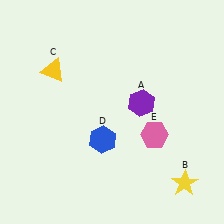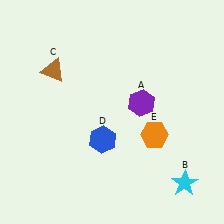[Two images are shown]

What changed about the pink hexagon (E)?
In Image 1, E is pink. In Image 2, it changed to orange.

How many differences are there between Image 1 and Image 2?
There are 3 differences between the two images.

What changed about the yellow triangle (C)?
In Image 1, C is yellow. In Image 2, it changed to brown.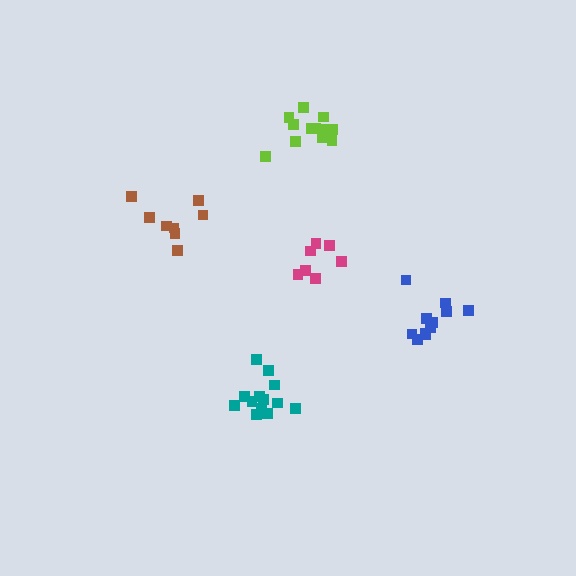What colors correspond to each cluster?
The clusters are colored: magenta, lime, teal, brown, blue.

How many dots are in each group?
Group 1: 7 dots, Group 2: 12 dots, Group 3: 13 dots, Group 4: 8 dots, Group 5: 11 dots (51 total).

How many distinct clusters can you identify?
There are 5 distinct clusters.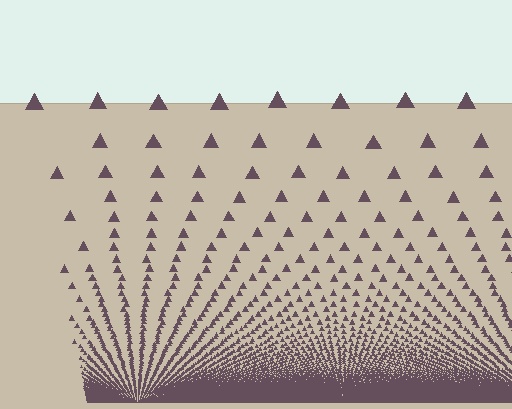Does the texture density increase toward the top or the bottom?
Density increases toward the bottom.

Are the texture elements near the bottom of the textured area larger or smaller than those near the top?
Smaller. The gradient is inverted — elements near the bottom are smaller and denser.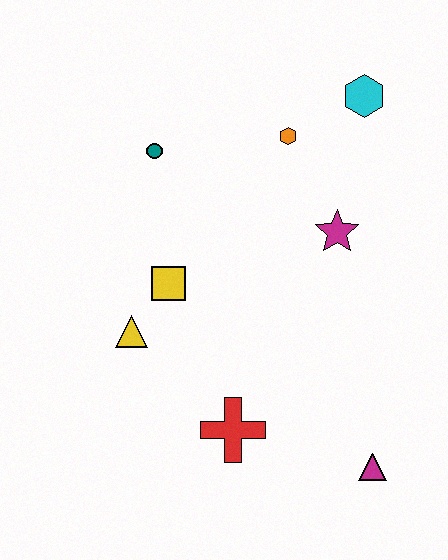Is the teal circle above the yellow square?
Yes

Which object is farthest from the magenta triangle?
The teal circle is farthest from the magenta triangle.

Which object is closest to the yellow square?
The yellow triangle is closest to the yellow square.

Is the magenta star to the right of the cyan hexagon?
No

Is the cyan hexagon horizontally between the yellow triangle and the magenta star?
No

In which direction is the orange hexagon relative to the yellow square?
The orange hexagon is above the yellow square.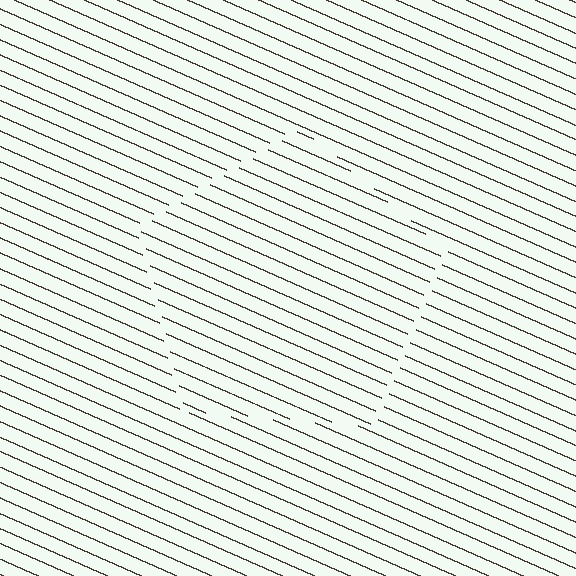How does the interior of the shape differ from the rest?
The interior of the shape contains the same grating, shifted by half a period — the contour is defined by the phase discontinuity where line-ends from the inner and outer gratings abut.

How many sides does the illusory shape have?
5 sides — the line-ends trace a pentagon.